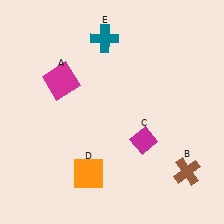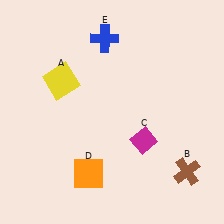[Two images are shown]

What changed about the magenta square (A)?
In Image 1, A is magenta. In Image 2, it changed to yellow.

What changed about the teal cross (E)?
In Image 1, E is teal. In Image 2, it changed to blue.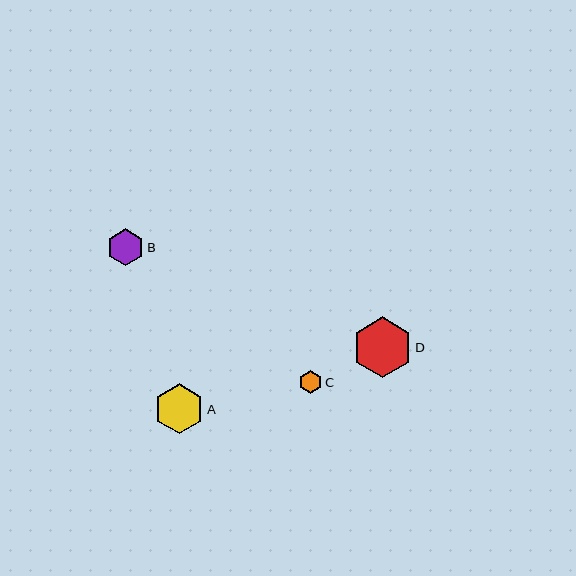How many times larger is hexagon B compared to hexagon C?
Hexagon B is approximately 1.6 times the size of hexagon C.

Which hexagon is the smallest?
Hexagon C is the smallest with a size of approximately 22 pixels.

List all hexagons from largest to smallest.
From largest to smallest: D, A, B, C.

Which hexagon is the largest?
Hexagon D is the largest with a size of approximately 60 pixels.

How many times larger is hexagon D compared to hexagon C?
Hexagon D is approximately 2.7 times the size of hexagon C.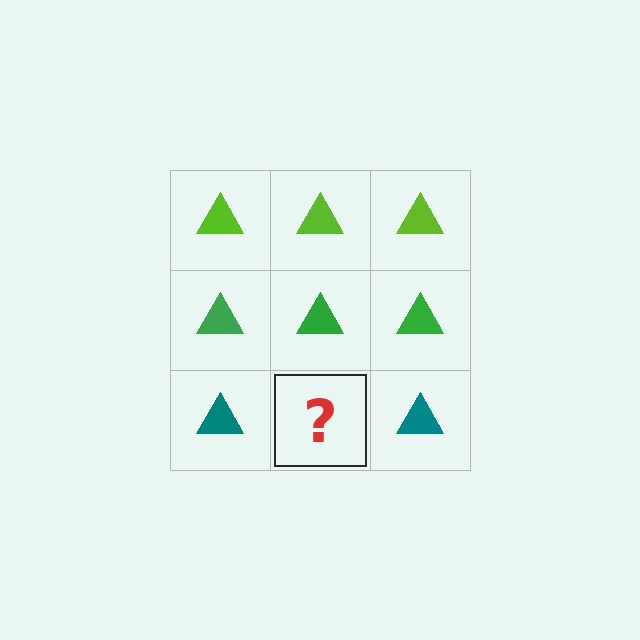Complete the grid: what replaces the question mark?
The question mark should be replaced with a teal triangle.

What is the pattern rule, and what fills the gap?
The rule is that each row has a consistent color. The gap should be filled with a teal triangle.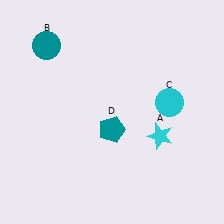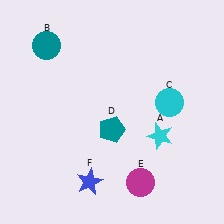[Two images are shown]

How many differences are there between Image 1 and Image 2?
There are 2 differences between the two images.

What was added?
A magenta circle (E), a blue star (F) were added in Image 2.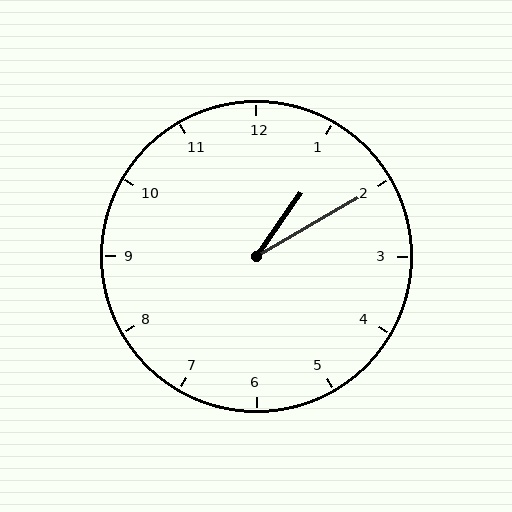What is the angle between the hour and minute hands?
Approximately 25 degrees.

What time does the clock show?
1:10.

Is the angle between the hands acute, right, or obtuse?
It is acute.